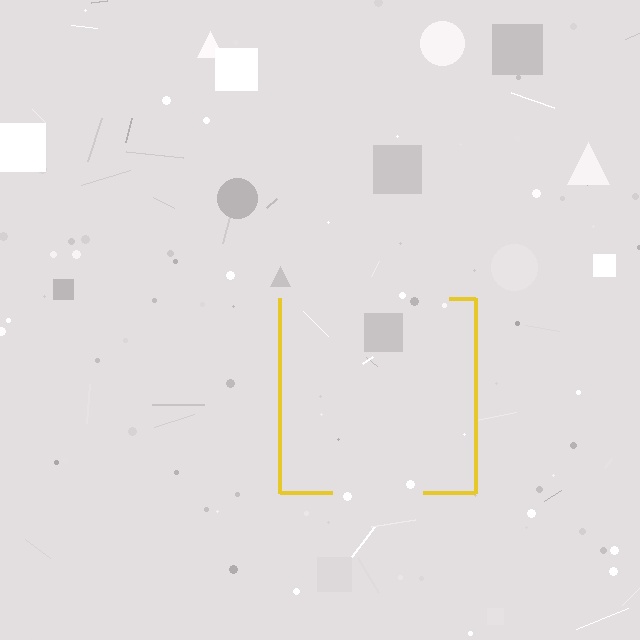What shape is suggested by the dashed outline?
The dashed outline suggests a square.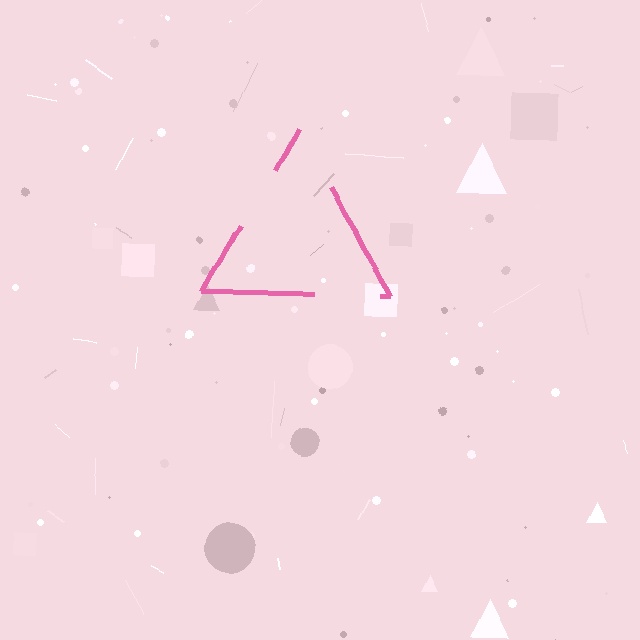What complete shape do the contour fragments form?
The contour fragments form a triangle.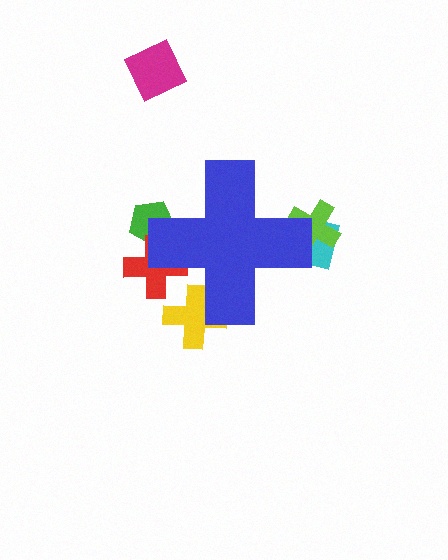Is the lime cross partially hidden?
Yes, the lime cross is partially hidden behind the blue cross.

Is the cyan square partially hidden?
Yes, the cyan square is partially hidden behind the blue cross.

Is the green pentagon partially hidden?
Yes, the green pentagon is partially hidden behind the blue cross.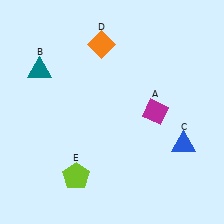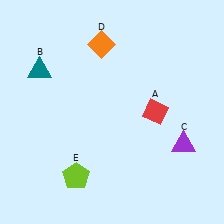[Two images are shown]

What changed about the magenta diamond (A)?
In Image 1, A is magenta. In Image 2, it changed to red.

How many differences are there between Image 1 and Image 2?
There are 2 differences between the two images.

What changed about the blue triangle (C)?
In Image 1, C is blue. In Image 2, it changed to purple.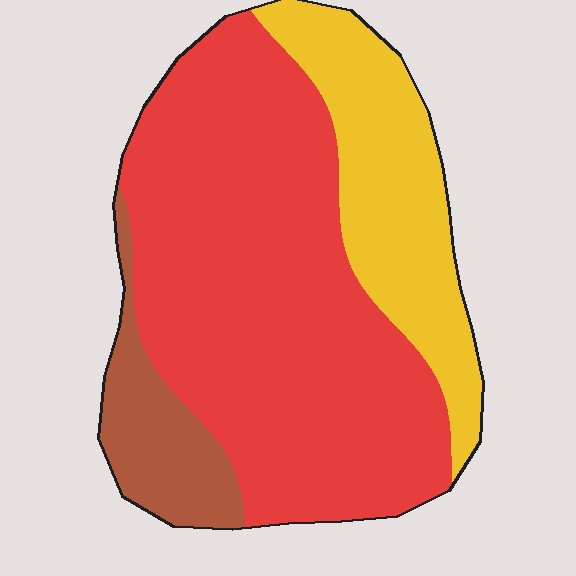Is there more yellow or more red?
Red.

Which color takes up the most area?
Red, at roughly 65%.